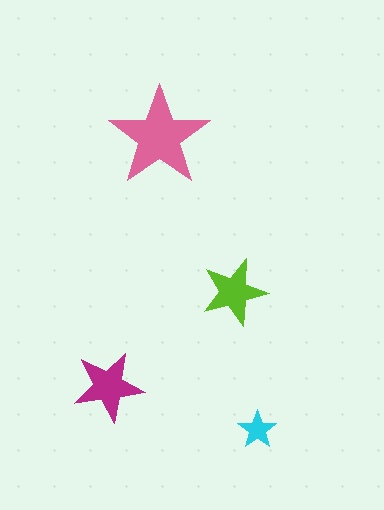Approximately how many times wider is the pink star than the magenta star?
About 1.5 times wider.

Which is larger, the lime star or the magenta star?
The magenta one.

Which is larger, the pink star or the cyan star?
The pink one.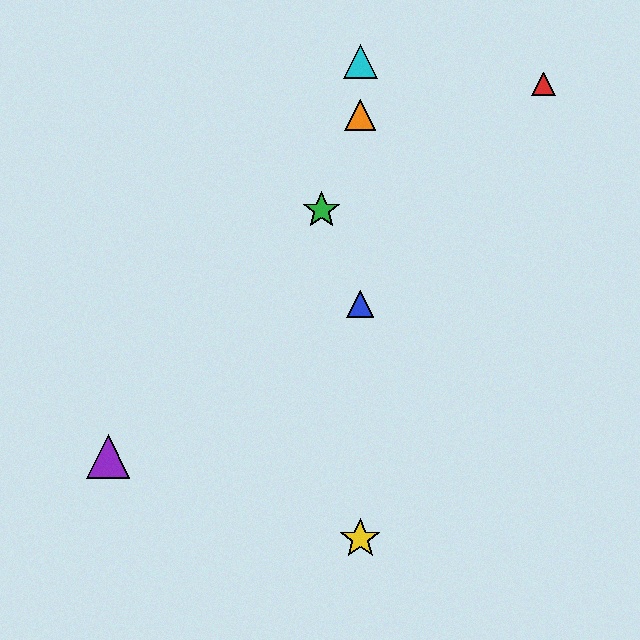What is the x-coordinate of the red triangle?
The red triangle is at x≈543.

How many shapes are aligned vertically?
4 shapes (the blue triangle, the yellow star, the orange triangle, the cyan triangle) are aligned vertically.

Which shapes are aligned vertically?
The blue triangle, the yellow star, the orange triangle, the cyan triangle are aligned vertically.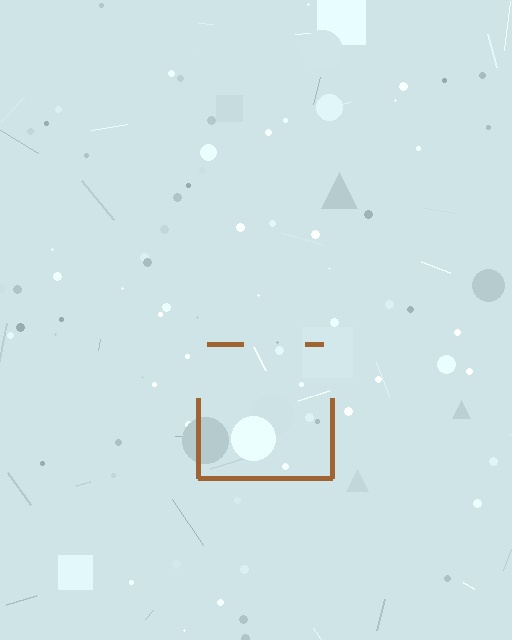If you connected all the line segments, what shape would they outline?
They would outline a square.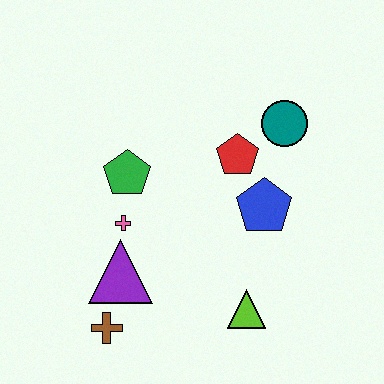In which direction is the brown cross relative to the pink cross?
The brown cross is below the pink cross.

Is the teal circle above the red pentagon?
Yes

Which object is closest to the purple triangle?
The pink cross is closest to the purple triangle.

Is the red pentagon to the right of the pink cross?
Yes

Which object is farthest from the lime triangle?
The teal circle is farthest from the lime triangle.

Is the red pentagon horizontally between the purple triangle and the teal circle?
Yes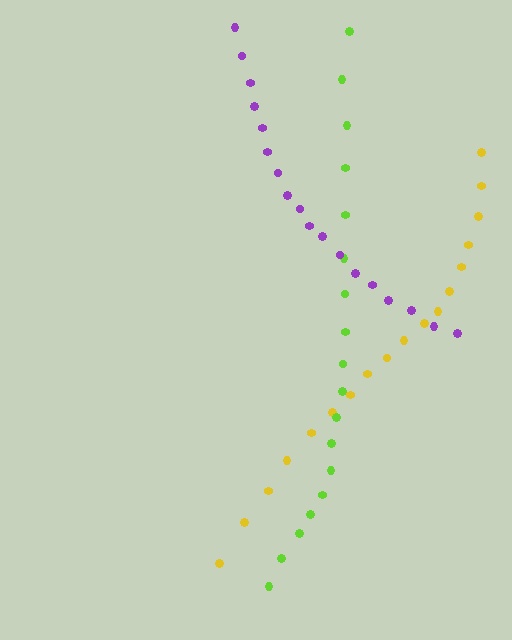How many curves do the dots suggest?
There are 3 distinct paths.